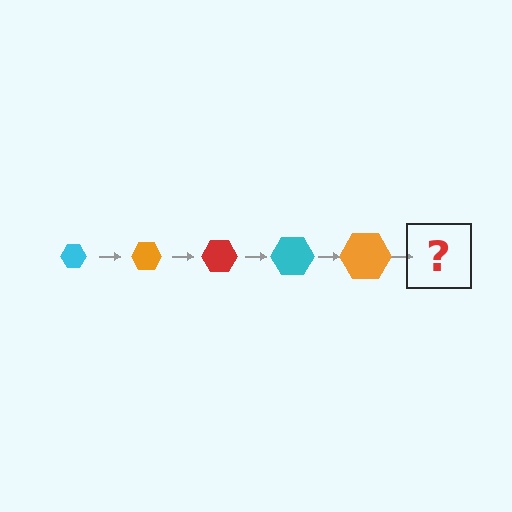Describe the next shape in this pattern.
It should be a red hexagon, larger than the previous one.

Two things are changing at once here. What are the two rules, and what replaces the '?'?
The two rules are that the hexagon grows larger each step and the color cycles through cyan, orange, and red. The '?' should be a red hexagon, larger than the previous one.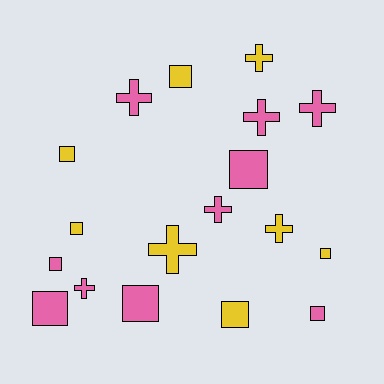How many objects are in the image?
There are 18 objects.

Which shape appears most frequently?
Square, with 10 objects.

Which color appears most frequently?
Pink, with 10 objects.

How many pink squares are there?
There are 5 pink squares.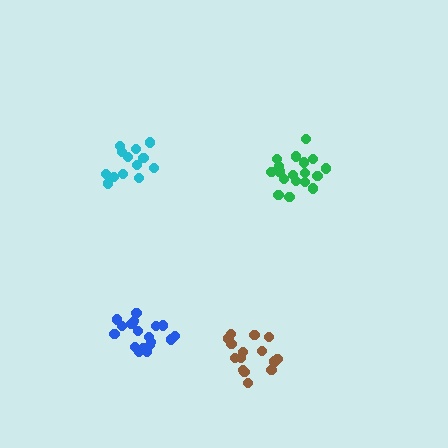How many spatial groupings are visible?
There are 4 spatial groupings.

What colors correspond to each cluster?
The clusters are colored: brown, green, blue, cyan.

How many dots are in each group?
Group 1: 15 dots, Group 2: 19 dots, Group 3: 19 dots, Group 4: 14 dots (67 total).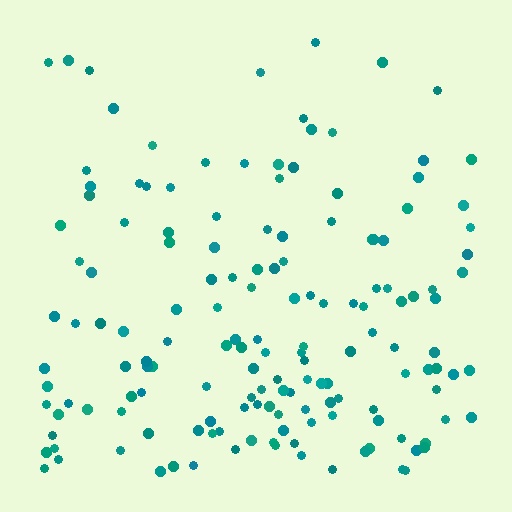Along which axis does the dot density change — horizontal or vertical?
Vertical.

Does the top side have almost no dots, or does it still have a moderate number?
Still a moderate number, just noticeably fewer than the bottom.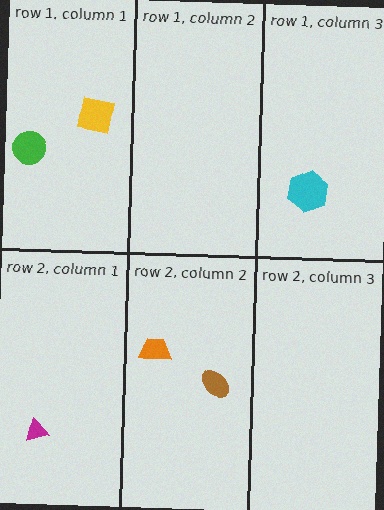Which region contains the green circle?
The row 1, column 1 region.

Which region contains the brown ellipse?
The row 2, column 2 region.